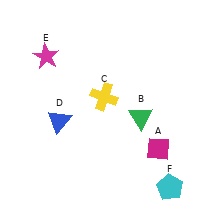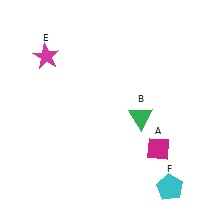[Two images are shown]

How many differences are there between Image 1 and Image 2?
There are 2 differences between the two images.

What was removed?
The blue triangle (D), the yellow cross (C) were removed in Image 2.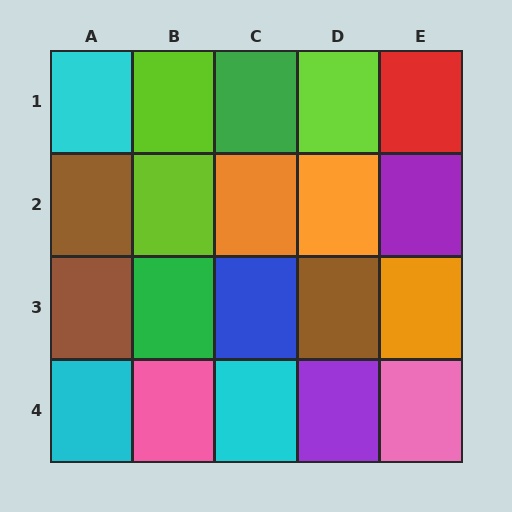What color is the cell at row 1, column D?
Lime.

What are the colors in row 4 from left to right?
Cyan, pink, cyan, purple, pink.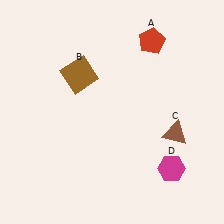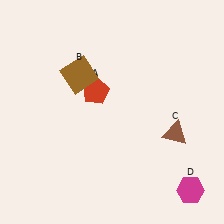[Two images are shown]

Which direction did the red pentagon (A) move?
The red pentagon (A) moved left.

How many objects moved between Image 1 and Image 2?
2 objects moved between the two images.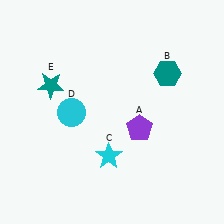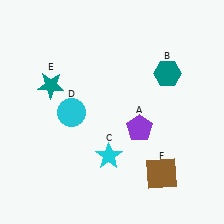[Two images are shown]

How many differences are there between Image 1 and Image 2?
There is 1 difference between the two images.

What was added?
A brown square (F) was added in Image 2.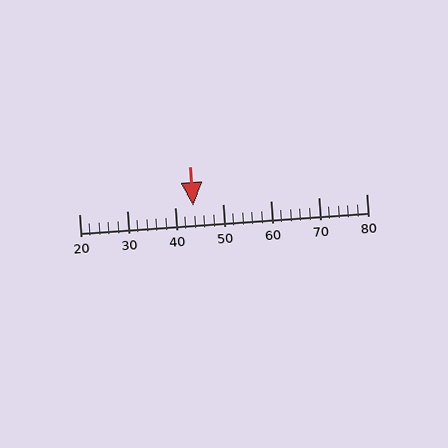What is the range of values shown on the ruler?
The ruler shows values from 20 to 80.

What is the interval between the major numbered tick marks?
The major tick marks are spaced 10 units apart.